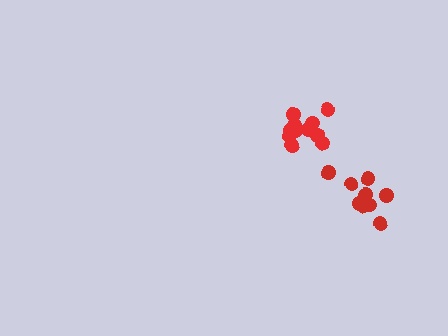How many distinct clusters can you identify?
There are 2 distinct clusters.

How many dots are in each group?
Group 1: 11 dots, Group 2: 9 dots (20 total).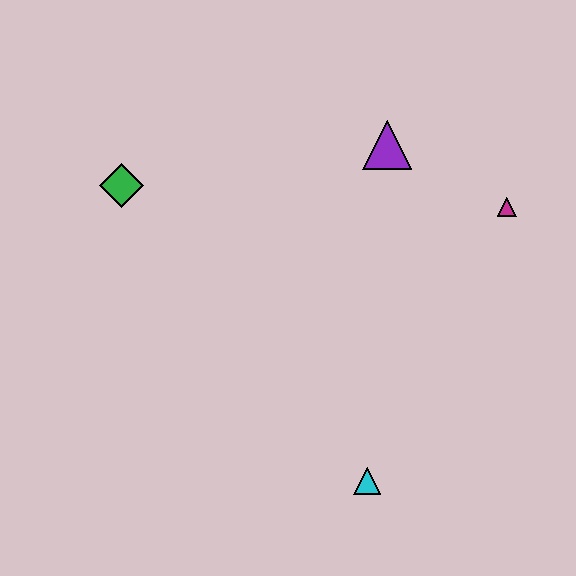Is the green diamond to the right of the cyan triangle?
No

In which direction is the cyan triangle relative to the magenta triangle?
The cyan triangle is below the magenta triangle.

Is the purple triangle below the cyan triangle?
No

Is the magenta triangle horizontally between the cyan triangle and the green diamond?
No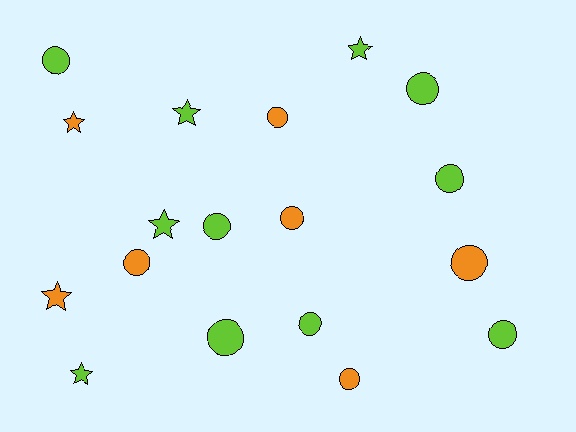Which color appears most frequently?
Lime, with 11 objects.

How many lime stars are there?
There are 4 lime stars.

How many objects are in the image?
There are 18 objects.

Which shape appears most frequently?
Circle, with 12 objects.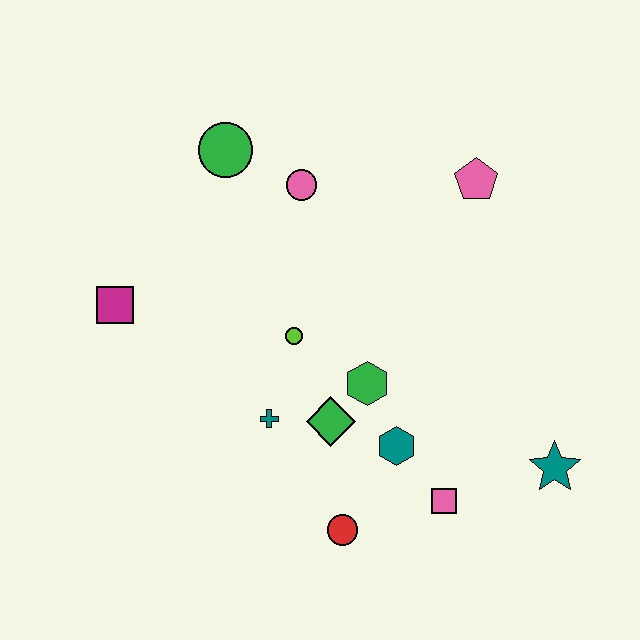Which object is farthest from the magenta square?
The teal star is farthest from the magenta square.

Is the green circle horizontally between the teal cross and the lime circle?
No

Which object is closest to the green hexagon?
The green diamond is closest to the green hexagon.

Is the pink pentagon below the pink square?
No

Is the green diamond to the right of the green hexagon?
No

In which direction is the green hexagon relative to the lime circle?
The green hexagon is to the right of the lime circle.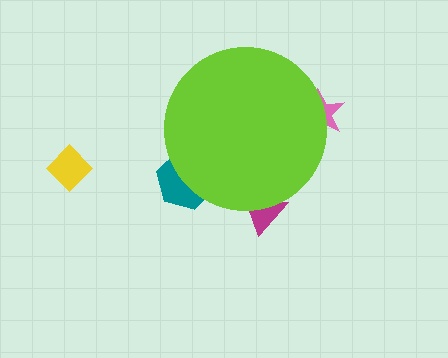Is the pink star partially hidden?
Yes, the pink star is partially hidden behind the lime circle.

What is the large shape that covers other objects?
A lime circle.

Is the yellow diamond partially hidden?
No, the yellow diamond is fully visible.